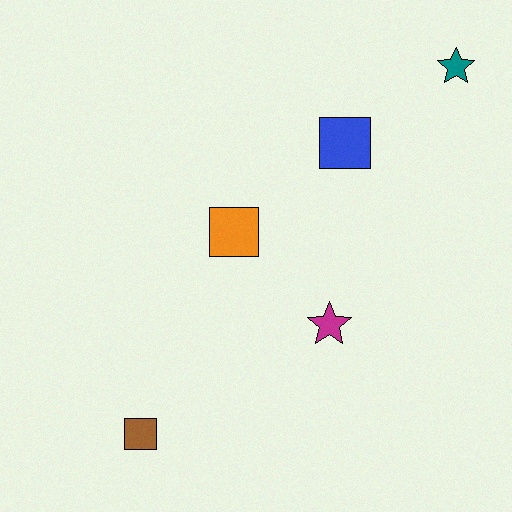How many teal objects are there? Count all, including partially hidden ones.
There is 1 teal object.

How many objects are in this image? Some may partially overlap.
There are 5 objects.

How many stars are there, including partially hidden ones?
There are 2 stars.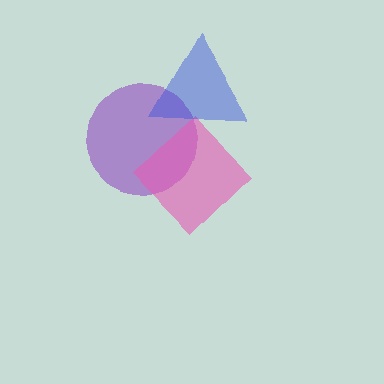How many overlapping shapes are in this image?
There are 3 overlapping shapes in the image.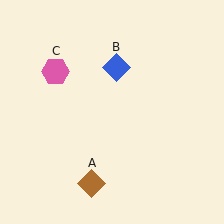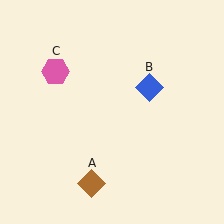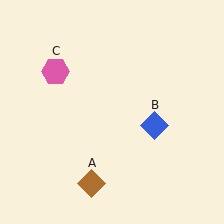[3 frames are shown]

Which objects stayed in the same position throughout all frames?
Brown diamond (object A) and pink hexagon (object C) remained stationary.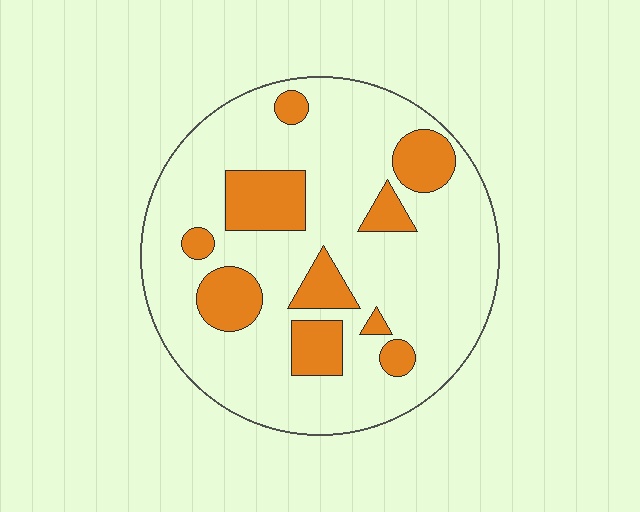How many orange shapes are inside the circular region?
10.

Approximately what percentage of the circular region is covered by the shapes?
Approximately 20%.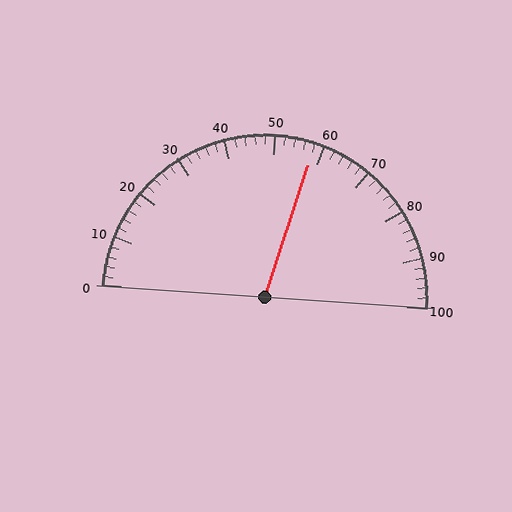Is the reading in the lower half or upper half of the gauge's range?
The reading is in the upper half of the range (0 to 100).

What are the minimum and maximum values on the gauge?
The gauge ranges from 0 to 100.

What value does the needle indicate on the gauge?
The needle indicates approximately 58.